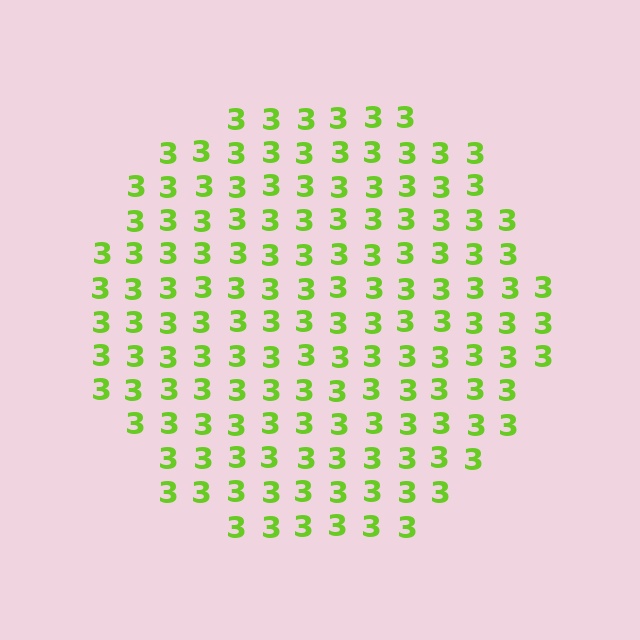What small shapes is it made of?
It is made of small digit 3's.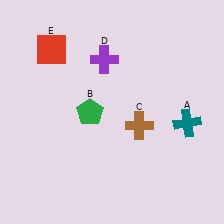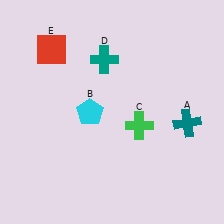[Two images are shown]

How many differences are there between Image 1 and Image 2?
There are 3 differences between the two images.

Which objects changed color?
B changed from green to cyan. C changed from brown to green. D changed from purple to teal.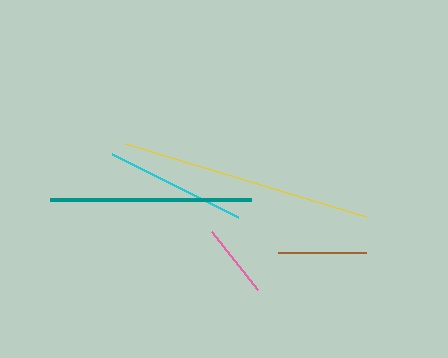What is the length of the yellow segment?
The yellow segment is approximately 252 pixels long.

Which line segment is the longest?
The yellow line is the longest at approximately 252 pixels.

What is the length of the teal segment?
The teal segment is approximately 202 pixels long.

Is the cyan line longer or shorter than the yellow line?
The yellow line is longer than the cyan line.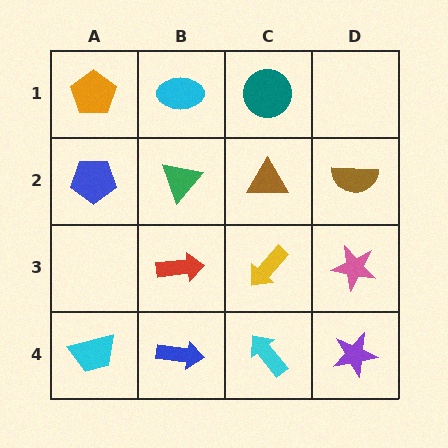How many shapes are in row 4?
4 shapes.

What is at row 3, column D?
A pink star.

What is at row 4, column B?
A blue arrow.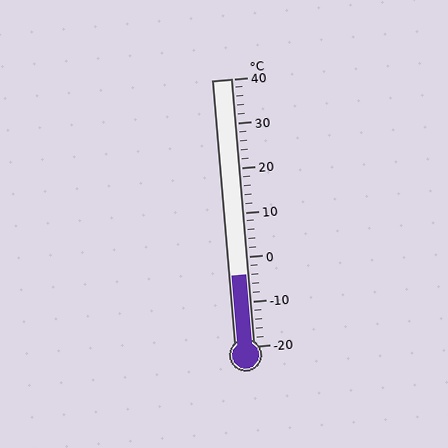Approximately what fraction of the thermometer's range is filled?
The thermometer is filled to approximately 25% of its range.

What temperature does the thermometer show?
The thermometer shows approximately -4°C.